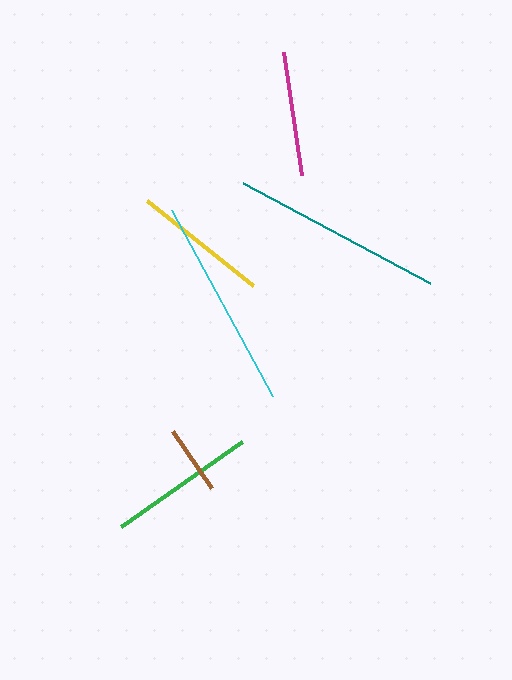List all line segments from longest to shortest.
From longest to shortest: teal, cyan, green, yellow, magenta, brown.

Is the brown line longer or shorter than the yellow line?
The yellow line is longer than the brown line.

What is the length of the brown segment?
The brown segment is approximately 69 pixels long.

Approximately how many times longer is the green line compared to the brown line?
The green line is approximately 2.1 times the length of the brown line.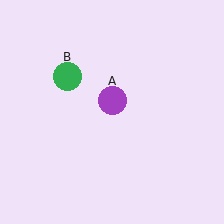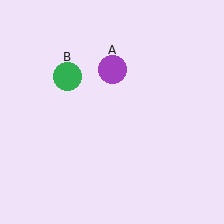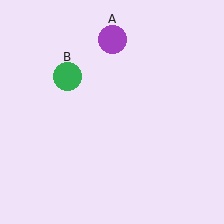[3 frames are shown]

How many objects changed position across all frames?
1 object changed position: purple circle (object A).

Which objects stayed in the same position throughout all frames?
Green circle (object B) remained stationary.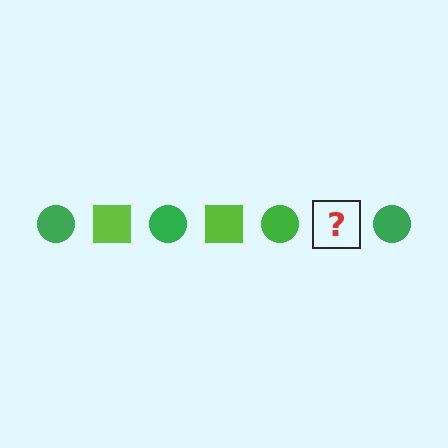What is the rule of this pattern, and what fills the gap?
The rule is that the pattern alternates between green circle and lime square. The gap should be filled with a lime square.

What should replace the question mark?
The question mark should be replaced with a lime square.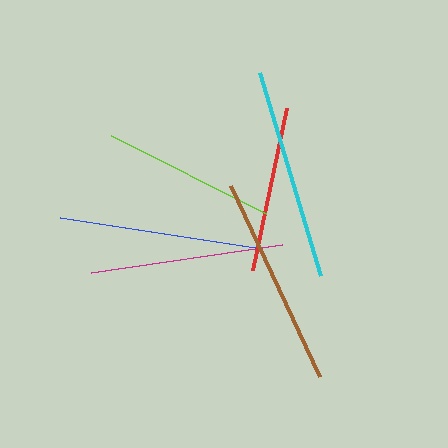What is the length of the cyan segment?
The cyan segment is approximately 213 pixels long.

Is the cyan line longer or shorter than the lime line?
The cyan line is longer than the lime line.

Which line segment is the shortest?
The red line is the shortest at approximately 166 pixels.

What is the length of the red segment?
The red segment is approximately 166 pixels long.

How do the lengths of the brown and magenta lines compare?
The brown and magenta lines are approximately the same length.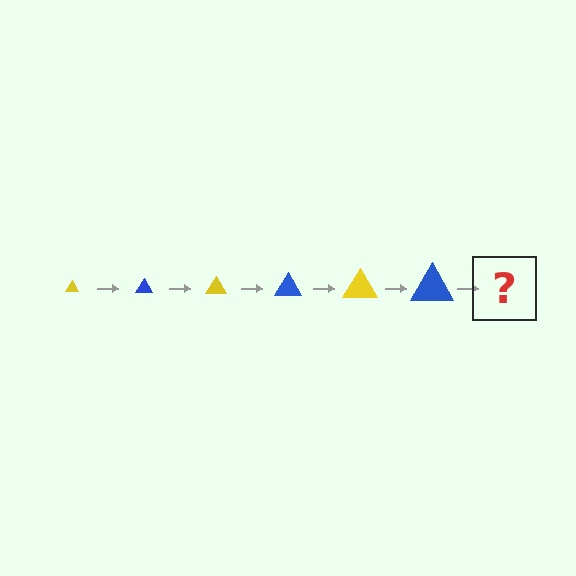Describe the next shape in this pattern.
It should be a yellow triangle, larger than the previous one.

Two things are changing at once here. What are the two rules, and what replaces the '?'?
The two rules are that the triangle grows larger each step and the color cycles through yellow and blue. The '?' should be a yellow triangle, larger than the previous one.